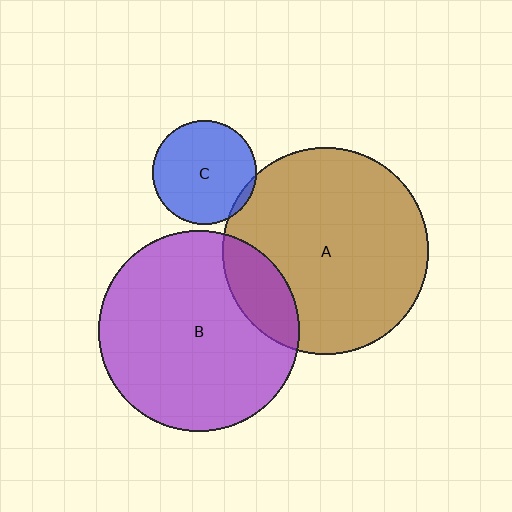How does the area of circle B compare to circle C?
Approximately 3.7 times.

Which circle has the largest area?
Circle A (brown).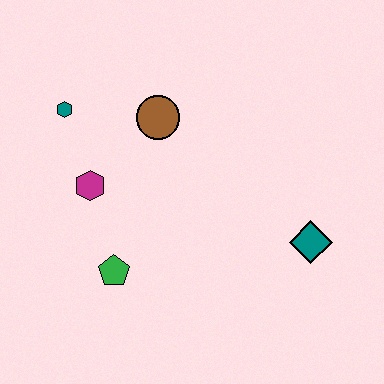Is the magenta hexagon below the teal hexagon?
Yes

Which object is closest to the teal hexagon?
The magenta hexagon is closest to the teal hexagon.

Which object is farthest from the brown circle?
The teal diamond is farthest from the brown circle.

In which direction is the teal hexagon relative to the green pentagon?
The teal hexagon is above the green pentagon.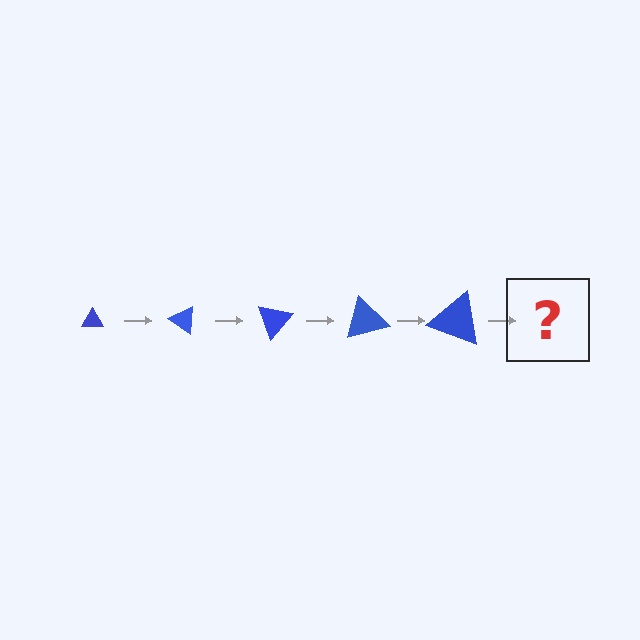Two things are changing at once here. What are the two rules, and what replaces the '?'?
The two rules are that the triangle grows larger each step and it rotates 35 degrees each step. The '?' should be a triangle, larger than the previous one and rotated 175 degrees from the start.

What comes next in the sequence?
The next element should be a triangle, larger than the previous one and rotated 175 degrees from the start.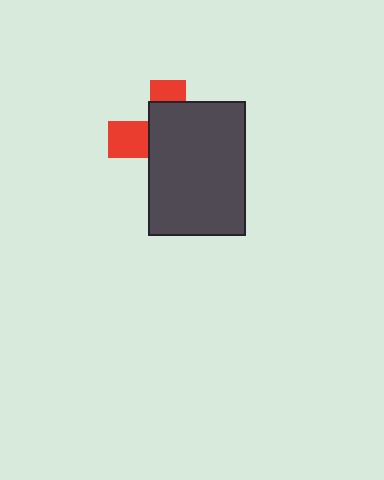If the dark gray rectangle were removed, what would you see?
You would see the complete red cross.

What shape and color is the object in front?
The object in front is a dark gray rectangle.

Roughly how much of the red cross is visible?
A small part of it is visible (roughly 30%).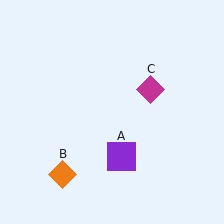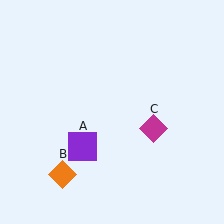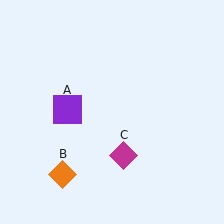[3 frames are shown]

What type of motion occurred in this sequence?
The purple square (object A), magenta diamond (object C) rotated clockwise around the center of the scene.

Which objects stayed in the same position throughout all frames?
Orange diamond (object B) remained stationary.